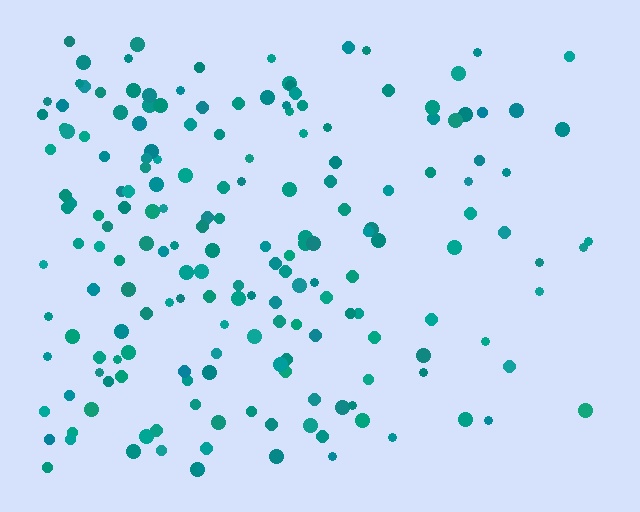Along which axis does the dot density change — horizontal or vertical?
Horizontal.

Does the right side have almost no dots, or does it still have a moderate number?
Still a moderate number, just noticeably fewer than the left.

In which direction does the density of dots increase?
From right to left, with the left side densest.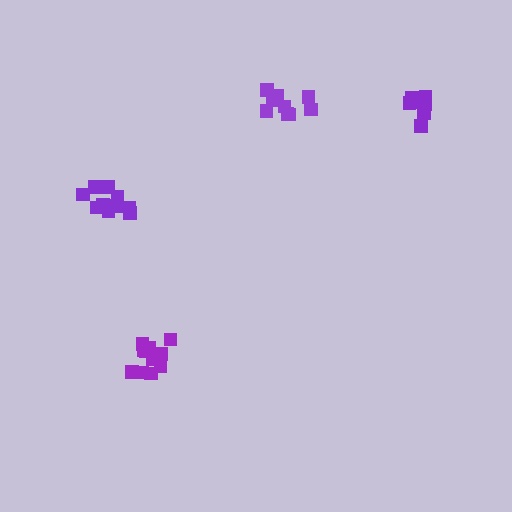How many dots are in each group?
Group 1: 9 dots, Group 2: 10 dots, Group 3: 12 dots, Group 4: 9 dots (40 total).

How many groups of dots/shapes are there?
There are 4 groups.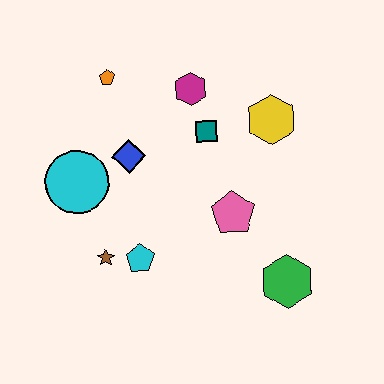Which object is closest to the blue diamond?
The cyan circle is closest to the blue diamond.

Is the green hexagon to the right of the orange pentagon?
Yes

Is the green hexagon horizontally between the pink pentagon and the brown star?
No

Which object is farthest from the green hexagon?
The orange pentagon is farthest from the green hexagon.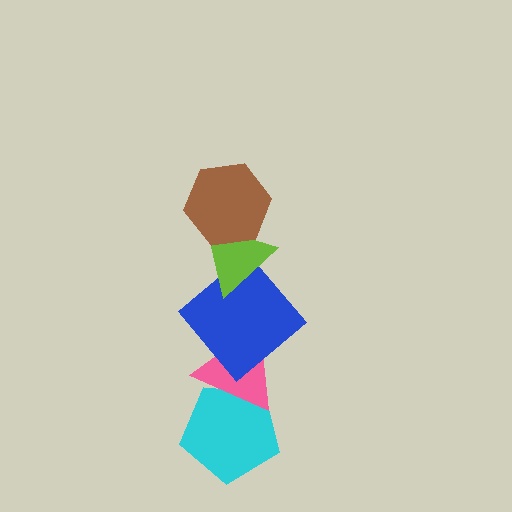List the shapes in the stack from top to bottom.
From top to bottom: the brown hexagon, the lime triangle, the blue diamond, the pink triangle, the cyan pentagon.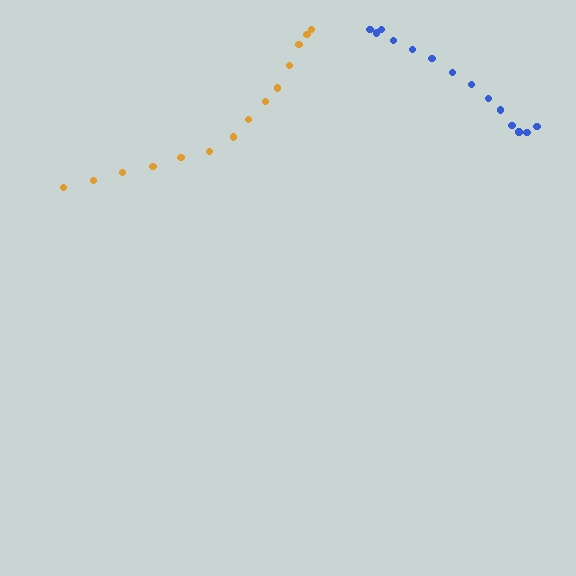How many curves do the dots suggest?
There are 2 distinct paths.